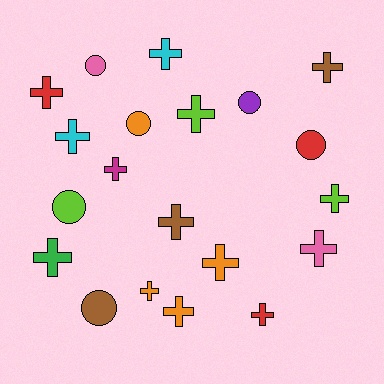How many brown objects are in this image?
There are 3 brown objects.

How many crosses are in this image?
There are 14 crosses.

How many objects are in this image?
There are 20 objects.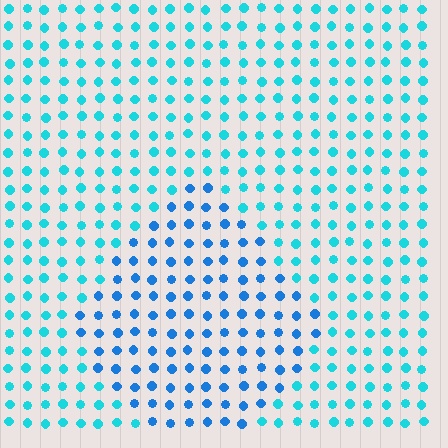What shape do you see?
I see a diamond.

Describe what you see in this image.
The image is filled with small cyan elements in a uniform arrangement. A diamond-shaped region is visible where the elements are tinted to a slightly different hue, forming a subtle color boundary.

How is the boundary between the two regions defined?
The boundary is defined purely by a slight shift in hue (about 28 degrees). Spacing, size, and orientation are identical on both sides.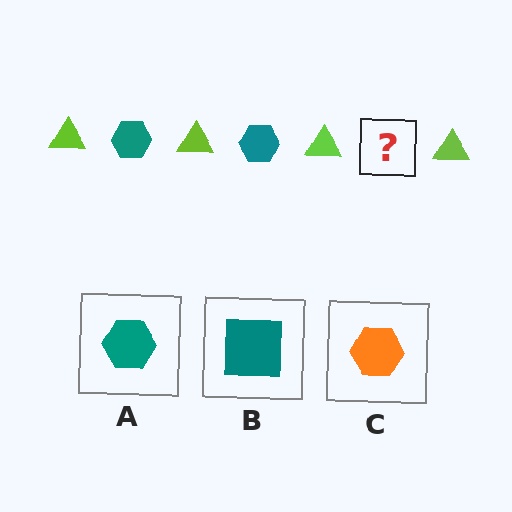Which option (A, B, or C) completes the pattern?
A.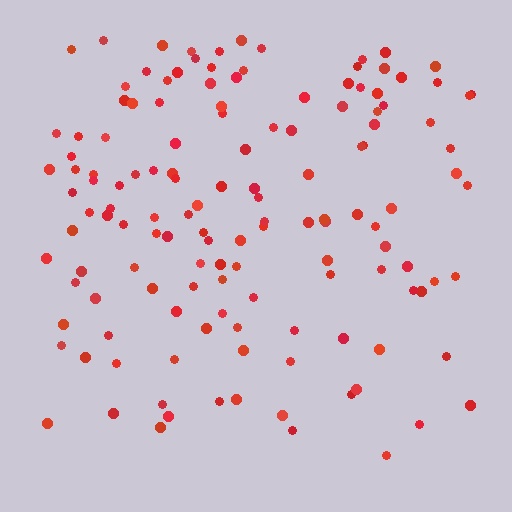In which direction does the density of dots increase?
From bottom to top, with the top side densest.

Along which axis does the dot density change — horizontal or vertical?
Vertical.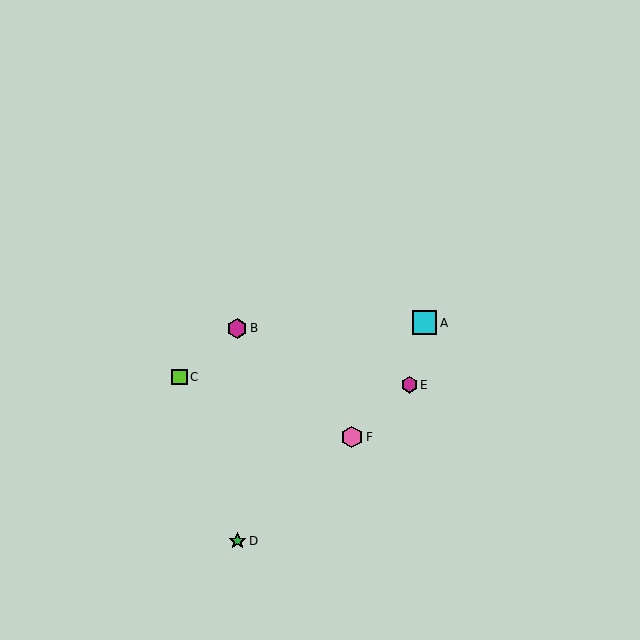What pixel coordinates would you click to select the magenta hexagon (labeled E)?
Click at (409, 385) to select the magenta hexagon E.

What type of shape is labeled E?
Shape E is a magenta hexagon.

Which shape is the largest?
The cyan square (labeled A) is the largest.